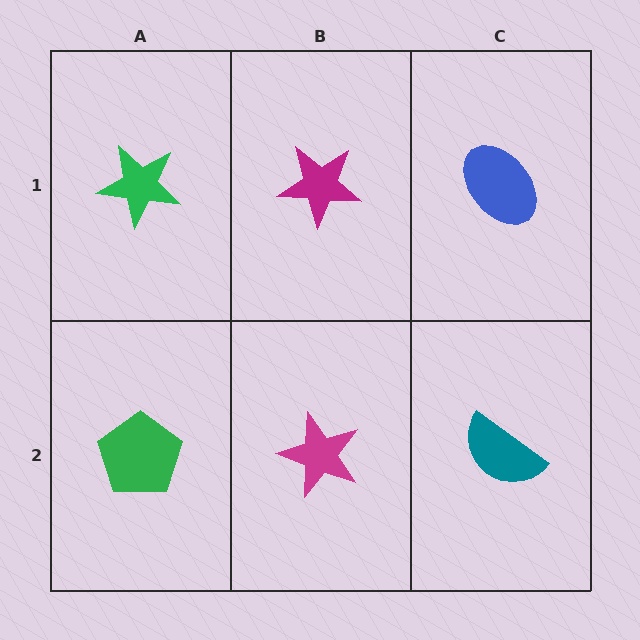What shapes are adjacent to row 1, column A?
A green pentagon (row 2, column A), a magenta star (row 1, column B).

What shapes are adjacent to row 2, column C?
A blue ellipse (row 1, column C), a magenta star (row 2, column B).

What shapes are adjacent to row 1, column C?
A teal semicircle (row 2, column C), a magenta star (row 1, column B).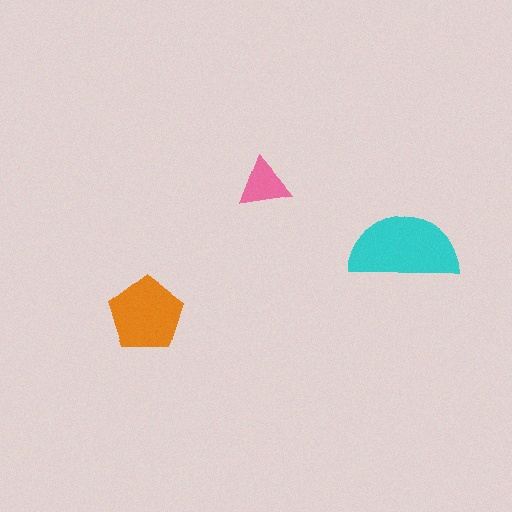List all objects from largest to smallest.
The cyan semicircle, the orange pentagon, the pink triangle.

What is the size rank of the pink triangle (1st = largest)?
3rd.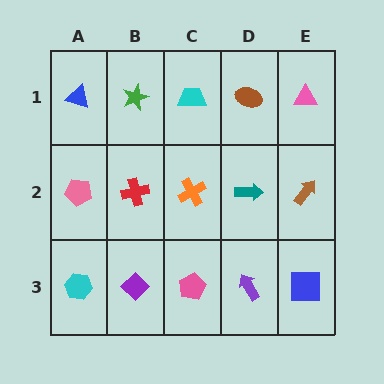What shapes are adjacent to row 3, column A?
A pink pentagon (row 2, column A), a purple diamond (row 3, column B).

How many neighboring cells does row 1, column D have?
3.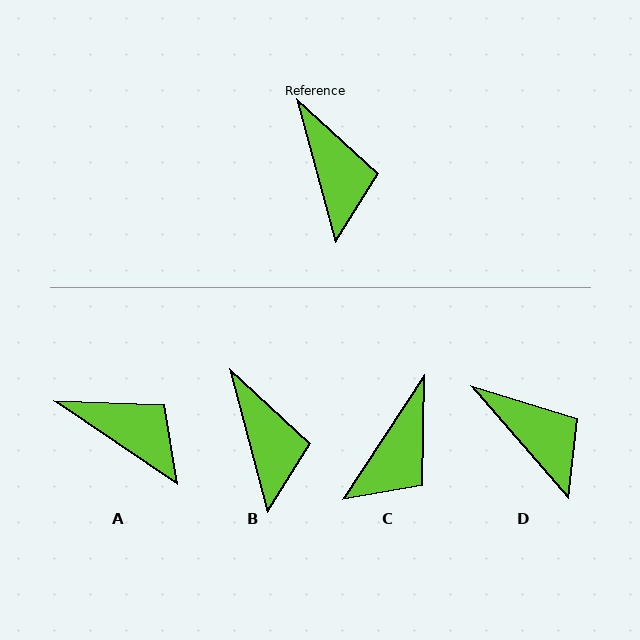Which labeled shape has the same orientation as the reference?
B.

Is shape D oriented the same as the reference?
No, it is off by about 26 degrees.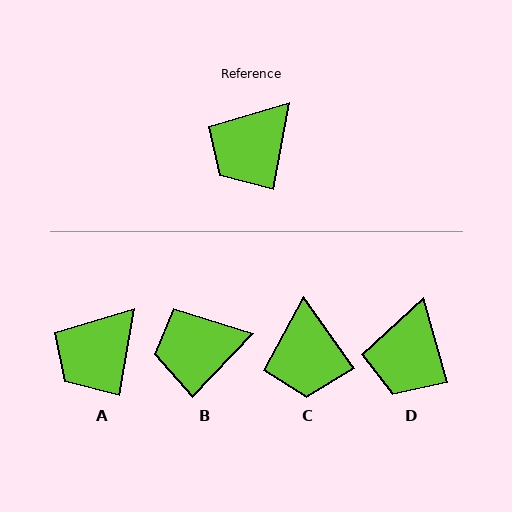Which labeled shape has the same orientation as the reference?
A.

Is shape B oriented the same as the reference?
No, it is off by about 34 degrees.